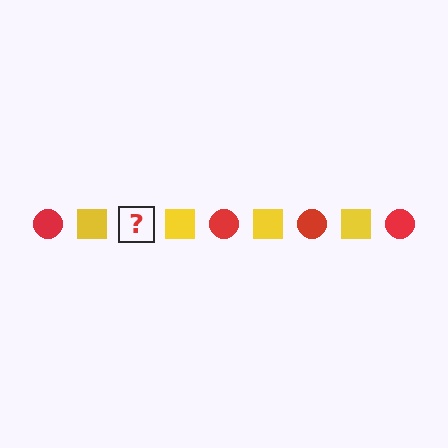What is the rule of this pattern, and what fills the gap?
The rule is that the pattern alternates between red circle and yellow square. The gap should be filled with a red circle.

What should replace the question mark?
The question mark should be replaced with a red circle.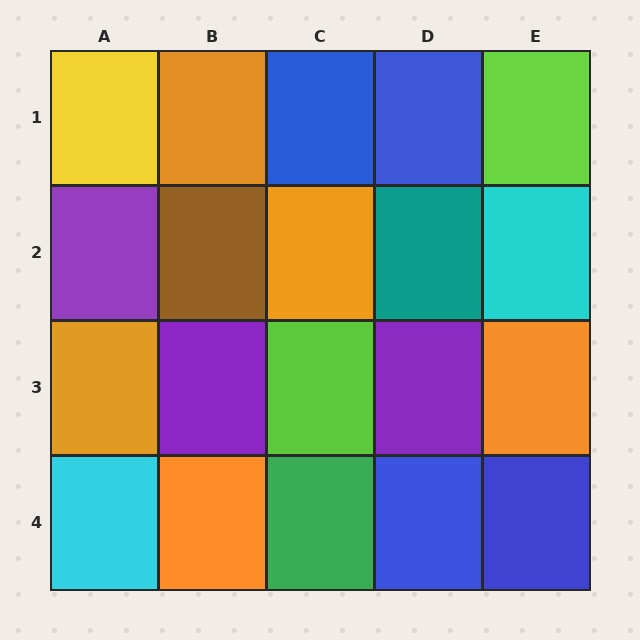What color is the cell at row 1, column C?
Blue.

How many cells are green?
1 cell is green.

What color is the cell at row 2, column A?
Purple.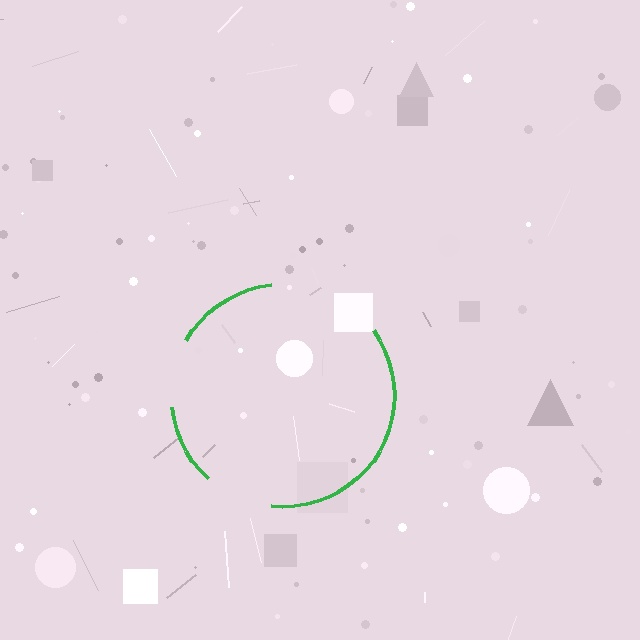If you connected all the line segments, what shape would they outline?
They would outline a circle.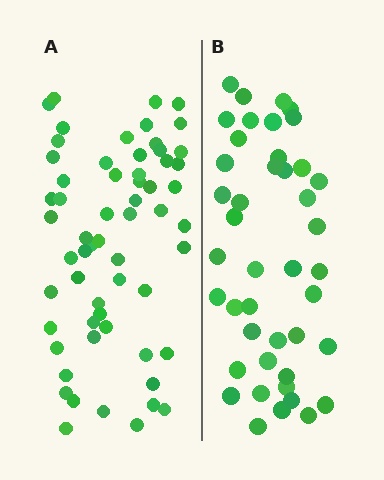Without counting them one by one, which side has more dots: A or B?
Region A (the left region) has more dots.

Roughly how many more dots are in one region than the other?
Region A has approximately 15 more dots than region B.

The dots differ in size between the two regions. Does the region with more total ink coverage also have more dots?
No. Region B has more total ink coverage because its dots are larger, but region A actually contains more individual dots. Total area can be misleading — the number of items is what matters here.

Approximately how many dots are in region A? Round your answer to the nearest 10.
About 60 dots.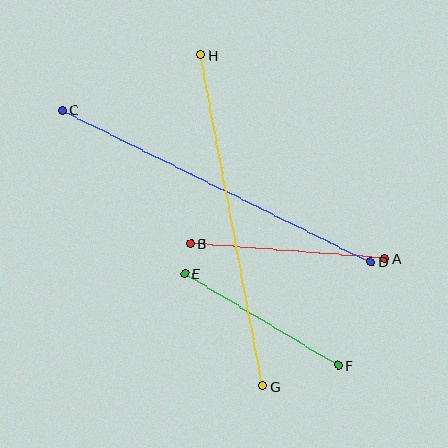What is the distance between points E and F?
The distance is approximately 179 pixels.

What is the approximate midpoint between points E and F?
The midpoint is at approximately (261, 319) pixels.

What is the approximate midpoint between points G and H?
The midpoint is at approximately (232, 221) pixels.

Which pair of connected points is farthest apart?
Points C and D are farthest apart.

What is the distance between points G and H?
The distance is approximately 337 pixels.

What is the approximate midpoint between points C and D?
The midpoint is at approximately (217, 186) pixels.